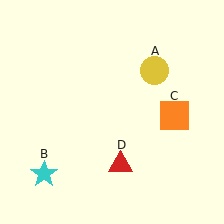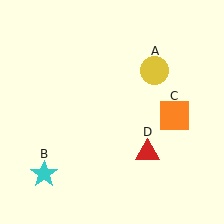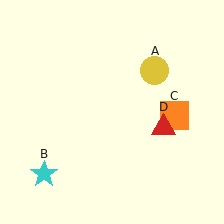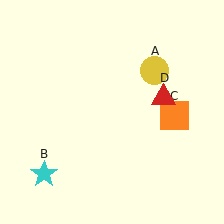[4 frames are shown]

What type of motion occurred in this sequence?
The red triangle (object D) rotated counterclockwise around the center of the scene.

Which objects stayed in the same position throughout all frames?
Yellow circle (object A) and cyan star (object B) and orange square (object C) remained stationary.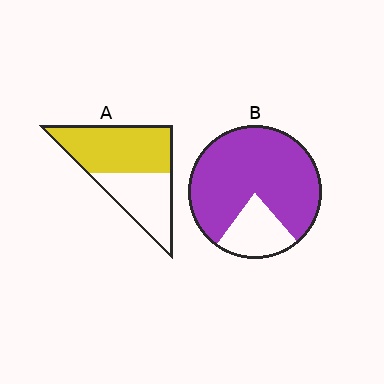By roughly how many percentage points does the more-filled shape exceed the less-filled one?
By roughly 20 percentage points (B over A).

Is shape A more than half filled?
Yes.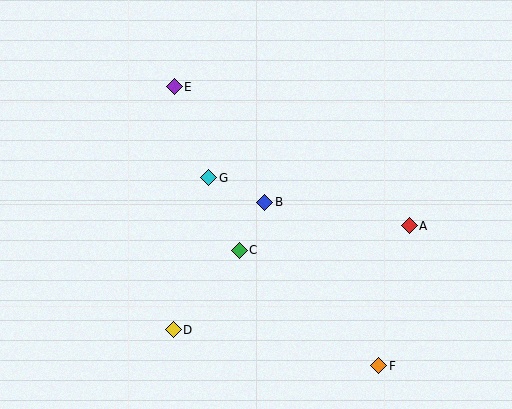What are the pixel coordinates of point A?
Point A is at (409, 226).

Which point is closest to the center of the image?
Point B at (265, 202) is closest to the center.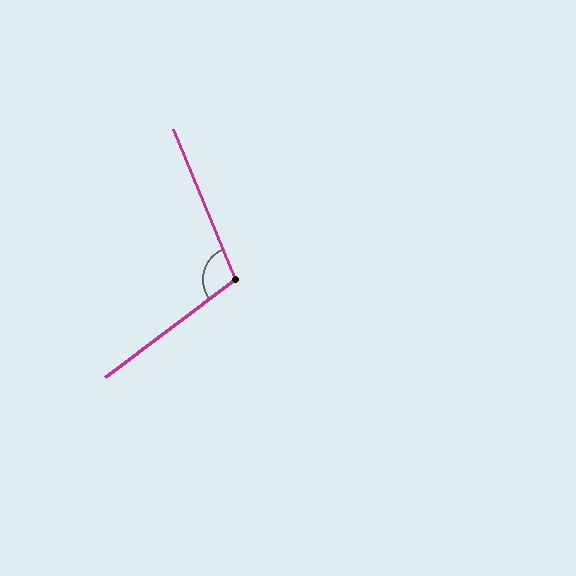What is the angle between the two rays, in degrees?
Approximately 104 degrees.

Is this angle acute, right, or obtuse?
It is obtuse.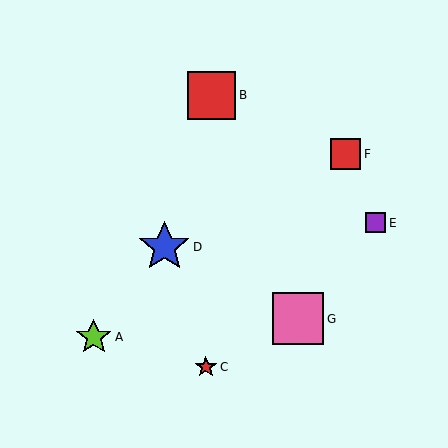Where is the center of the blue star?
The center of the blue star is at (164, 247).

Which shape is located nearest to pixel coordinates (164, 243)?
The blue star (labeled D) at (164, 247) is nearest to that location.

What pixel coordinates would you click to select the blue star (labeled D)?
Click at (164, 247) to select the blue star D.